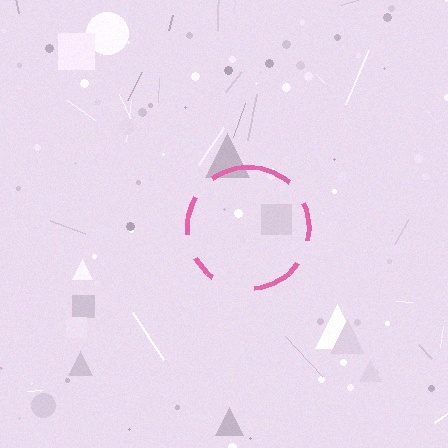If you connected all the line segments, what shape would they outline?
They would outline a circle.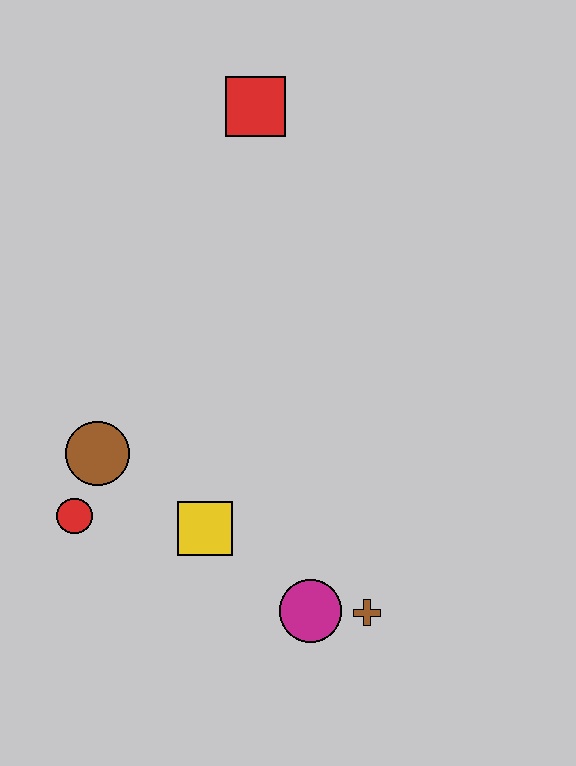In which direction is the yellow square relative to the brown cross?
The yellow square is to the left of the brown cross.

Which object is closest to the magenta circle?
The brown cross is closest to the magenta circle.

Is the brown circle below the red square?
Yes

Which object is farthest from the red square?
The brown cross is farthest from the red square.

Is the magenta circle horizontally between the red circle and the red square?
No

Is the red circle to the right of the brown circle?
No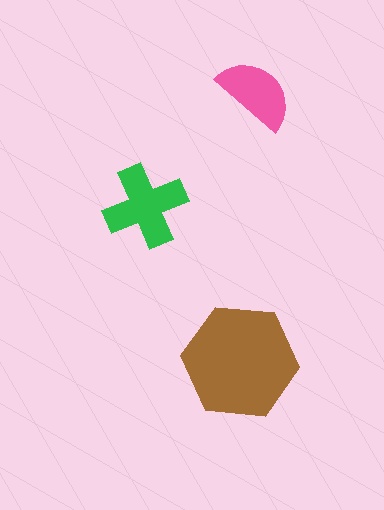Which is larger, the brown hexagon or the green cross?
The brown hexagon.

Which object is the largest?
The brown hexagon.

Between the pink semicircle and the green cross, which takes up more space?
The green cross.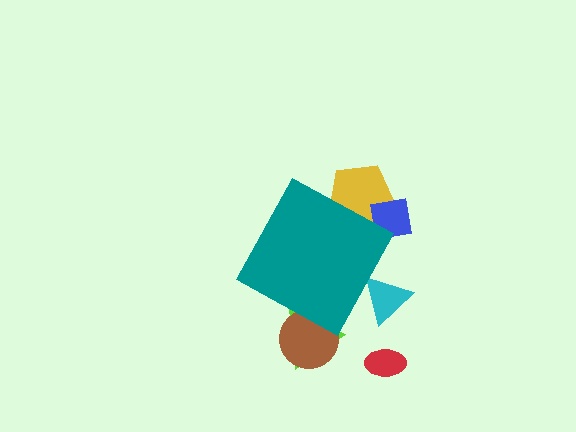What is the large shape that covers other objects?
A teal diamond.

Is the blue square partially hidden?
Yes, the blue square is partially hidden behind the teal diamond.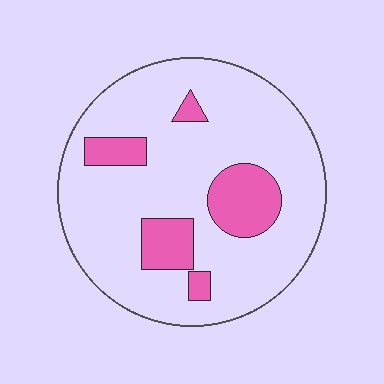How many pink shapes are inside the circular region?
5.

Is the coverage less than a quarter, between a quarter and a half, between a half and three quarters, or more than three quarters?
Less than a quarter.